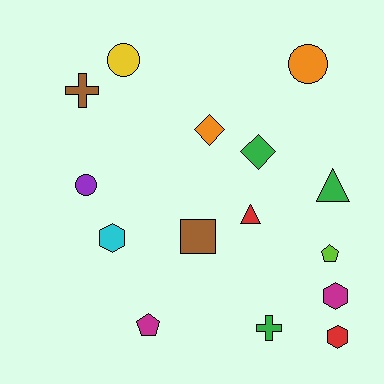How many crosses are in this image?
There are 2 crosses.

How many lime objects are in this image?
There is 1 lime object.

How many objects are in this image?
There are 15 objects.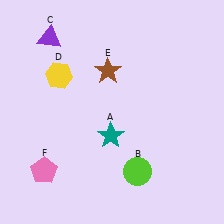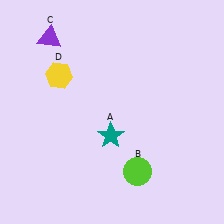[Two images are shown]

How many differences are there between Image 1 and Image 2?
There are 2 differences between the two images.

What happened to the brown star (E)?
The brown star (E) was removed in Image 2. It was in the top-left area of Image 1.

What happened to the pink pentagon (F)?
The pink pentagon (F) was removed in Image 2. It was in the bottom-left area of Image 1.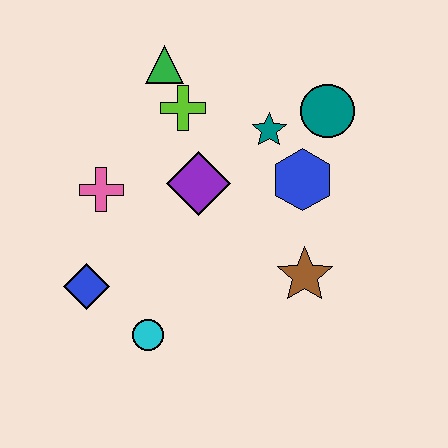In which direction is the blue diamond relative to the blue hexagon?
The blue diamond is to the left of the blue hexagon.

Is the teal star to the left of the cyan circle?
No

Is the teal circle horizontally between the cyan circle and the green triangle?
No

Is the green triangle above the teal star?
Yes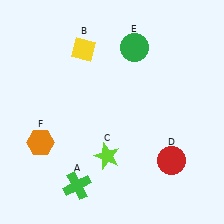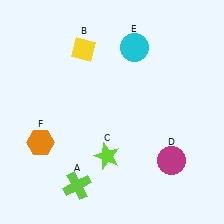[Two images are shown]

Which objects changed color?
A changed from green to lime. D changed from red to magenta. E changed from green to cyan.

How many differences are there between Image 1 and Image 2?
There are 3 differences between the two images.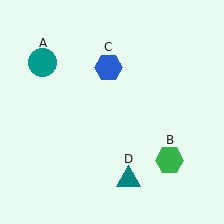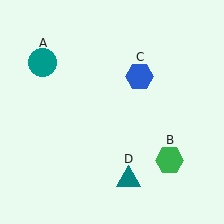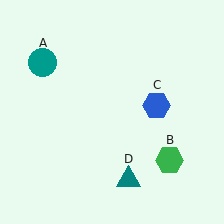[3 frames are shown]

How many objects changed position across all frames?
1 object changed position: blue hexagon (object C).